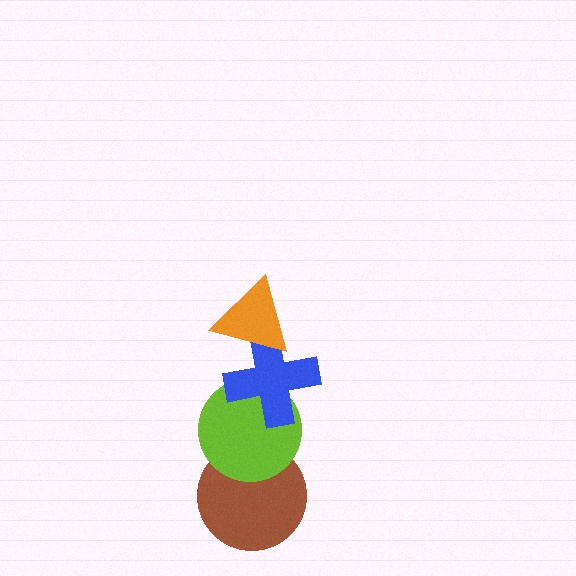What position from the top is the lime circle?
The lime circle is 3rd from the top.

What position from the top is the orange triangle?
The orange triangle is 1st from the top.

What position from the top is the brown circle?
The brown circle is 4th from the top.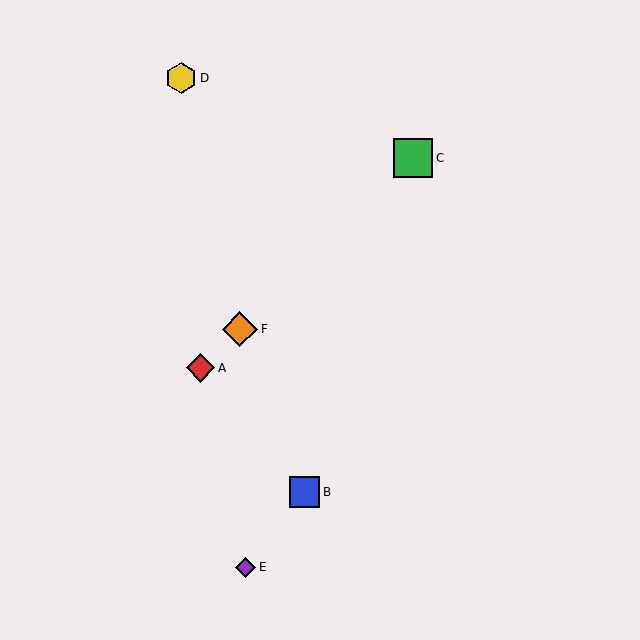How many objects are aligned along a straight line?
3 objects (A, C, F) are aligned along a straight line.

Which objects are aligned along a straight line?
Objects A, C, F are aligned along a straight line.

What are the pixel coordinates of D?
Object D is at (181, 78).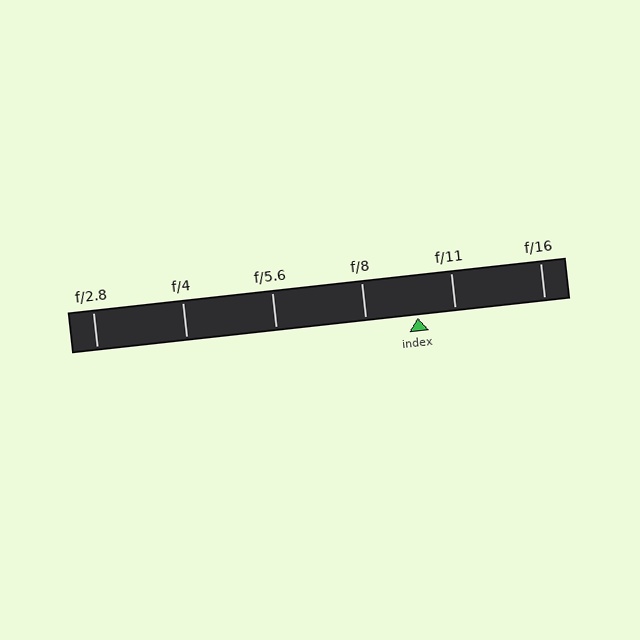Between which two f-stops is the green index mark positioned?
The index mark is between f/8 and f/11.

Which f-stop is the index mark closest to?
The index mark is closest to f/11.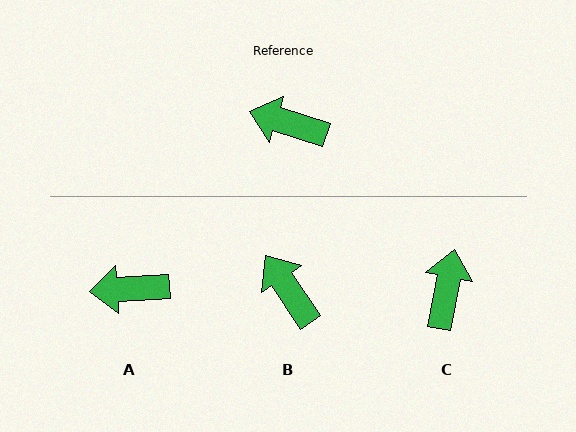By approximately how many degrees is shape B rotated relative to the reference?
Approximately 38 degrees clockwise.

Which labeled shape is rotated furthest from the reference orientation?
C, about 83 degrees away.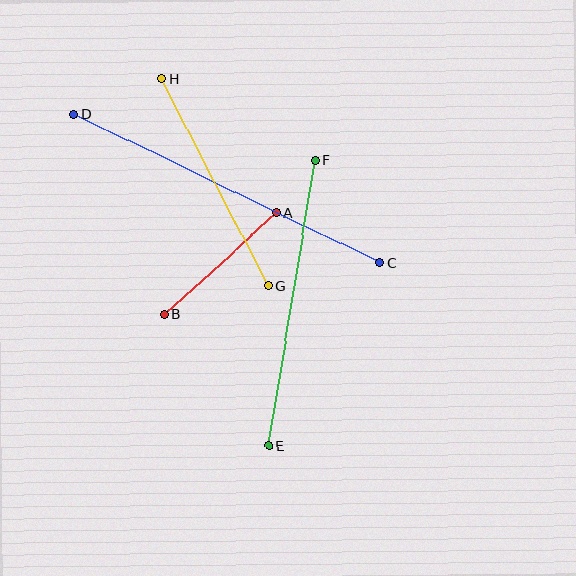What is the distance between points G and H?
The distance is approximately 233 pixels.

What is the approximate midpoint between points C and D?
The midpoint is at approximately (227, 189) pixels.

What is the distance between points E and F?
The distance is approximately 290 pixels.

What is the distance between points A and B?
The distance is approximately 151 pixels.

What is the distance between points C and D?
The distance is approximately 340 pixels.